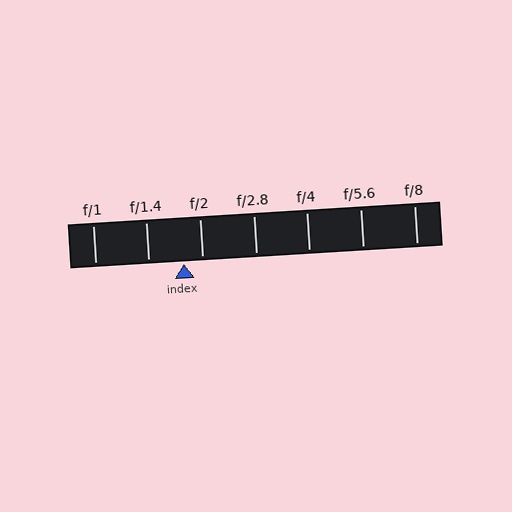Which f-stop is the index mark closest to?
The index mark is closest to f/2.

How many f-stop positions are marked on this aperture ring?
There are 7 f-stop positions marked.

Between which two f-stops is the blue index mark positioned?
The index mark is between f/1.4 and f/2.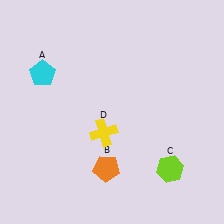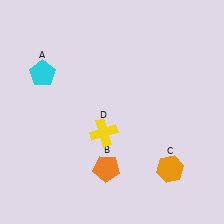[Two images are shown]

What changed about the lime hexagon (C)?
In Image 1, C is lime. In Image 2, it changed to orange.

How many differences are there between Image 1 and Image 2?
There is 1 difference between the two images.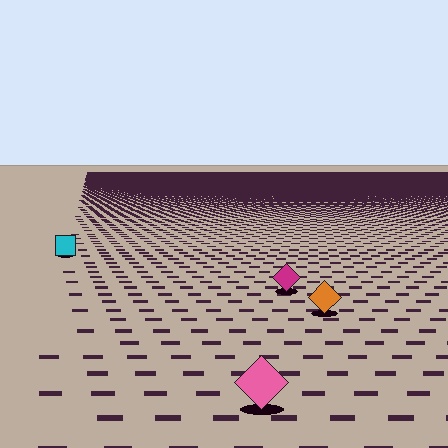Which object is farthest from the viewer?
The cyan square is farthest from the viewer. It appears smaller and the ground texture around it is denser.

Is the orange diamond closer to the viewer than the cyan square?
Yes. The orange diamond is closer — you can tell from the texture gradient: the ground texture is coarser near it.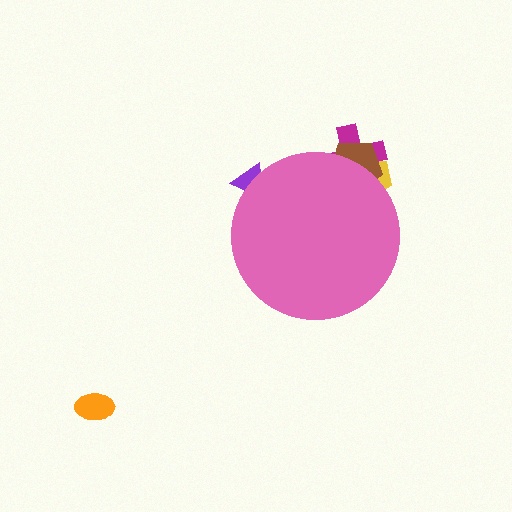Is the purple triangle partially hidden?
Yes, the purple triangle is partially hidden behind the pink circle.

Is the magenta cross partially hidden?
Yes, the magenta cross is partially hidden behind the pink circle.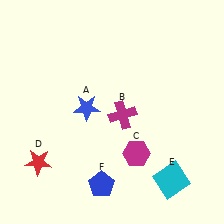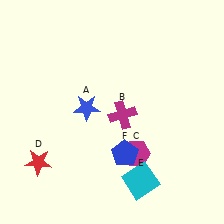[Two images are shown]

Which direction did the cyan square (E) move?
The cyan square (E) moved left.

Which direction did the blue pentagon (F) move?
The blue pentagon (F) moved up.